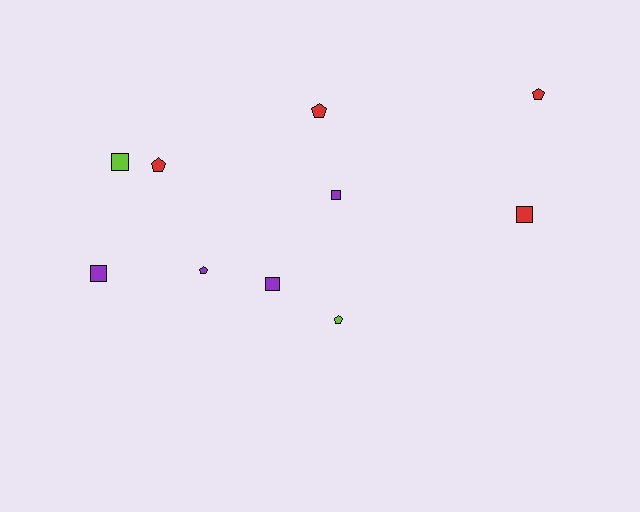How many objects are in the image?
There are 10 objects.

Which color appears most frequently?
Red, with 4 objects.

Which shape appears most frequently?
Pentagon, with 5 objects.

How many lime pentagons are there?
There is 1 lime pentagon.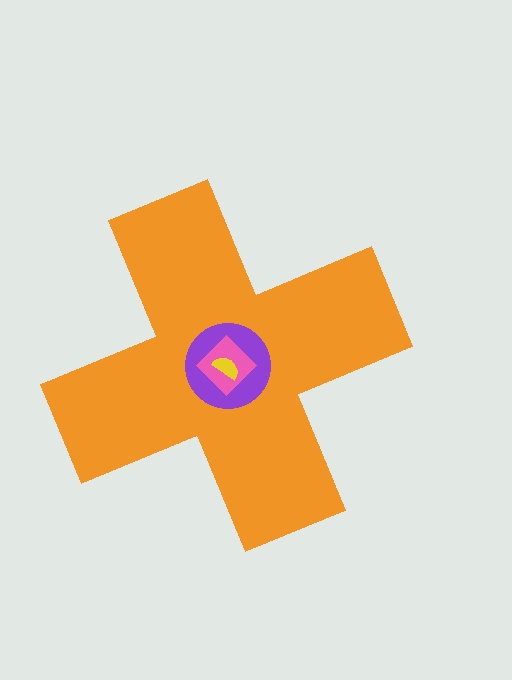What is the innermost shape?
The yellow semicircle.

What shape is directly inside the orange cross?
The purple circle.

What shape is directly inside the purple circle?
The pink diamond.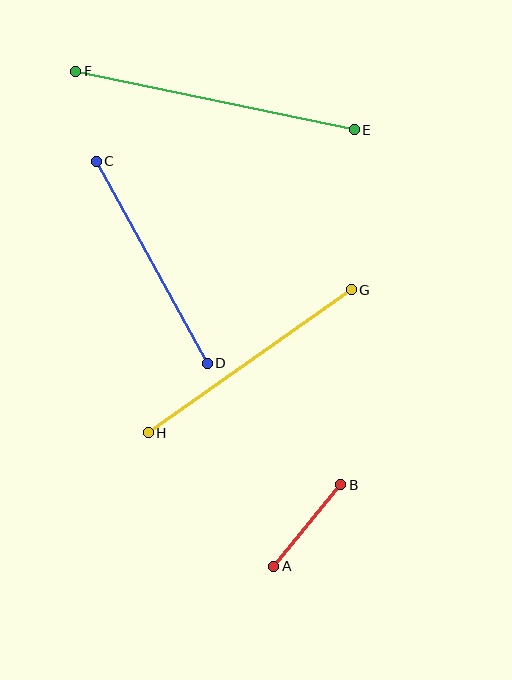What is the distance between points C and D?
The distance is approximately 231 pixels.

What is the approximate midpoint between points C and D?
The midpoint is at approximately (152, 262) pixels.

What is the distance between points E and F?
The distance is approximately 285 pixels.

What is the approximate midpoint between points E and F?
The midpoint is at approximately (215, 101) pixels.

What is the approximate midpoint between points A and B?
The midpoint is at approximately (307, 526) pixels.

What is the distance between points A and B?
The distance is approximately 105 pixels.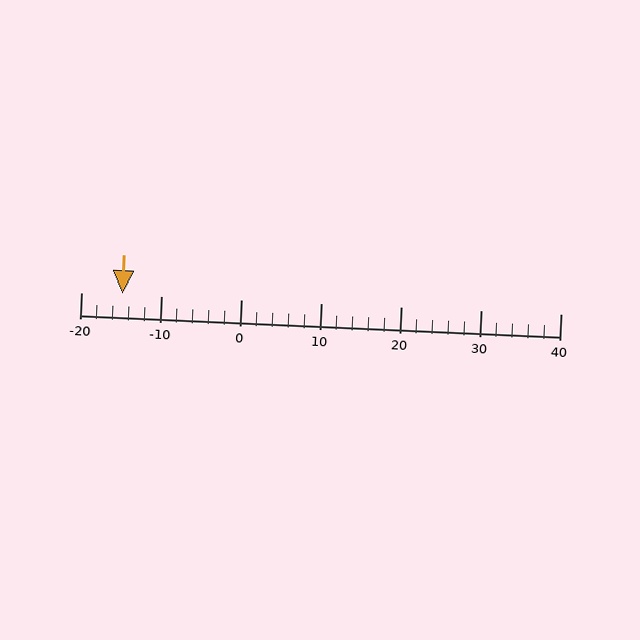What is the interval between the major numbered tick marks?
The major tick marks are spaced 10 units apart.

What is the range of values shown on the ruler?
The ruler shows values from -20 to 40.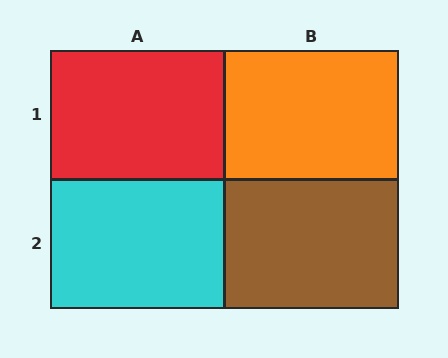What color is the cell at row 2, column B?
Brown.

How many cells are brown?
1 cell is brown.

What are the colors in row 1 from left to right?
Red, orange.